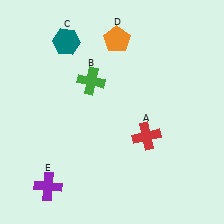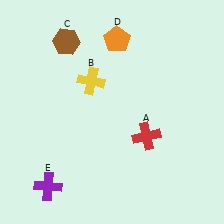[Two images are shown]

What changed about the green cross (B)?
In Image 1, B is green. In Image 2, it changed to yellow.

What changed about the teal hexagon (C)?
In Image 1, C is teal. In Image 2, it changed to brown.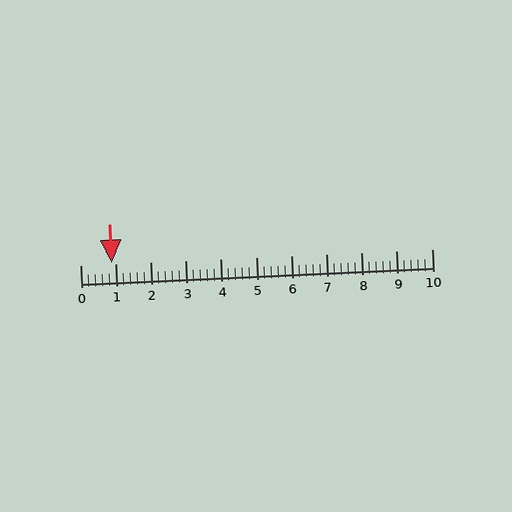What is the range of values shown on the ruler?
The ruler shows values from 0 to 10.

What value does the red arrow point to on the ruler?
The red arrow points to approximately 0.9.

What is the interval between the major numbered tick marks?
The major tick marks are spaced 1 units apart.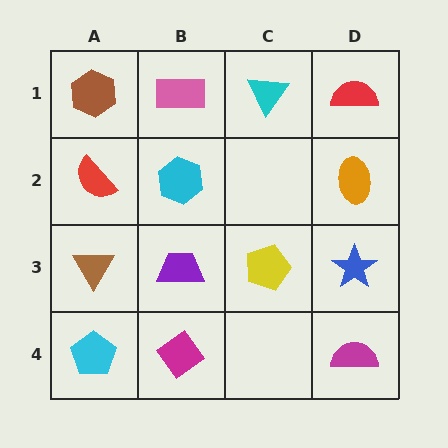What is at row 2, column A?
A red semicircle.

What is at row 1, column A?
A brown hexagon.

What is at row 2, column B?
A cyan hexagon.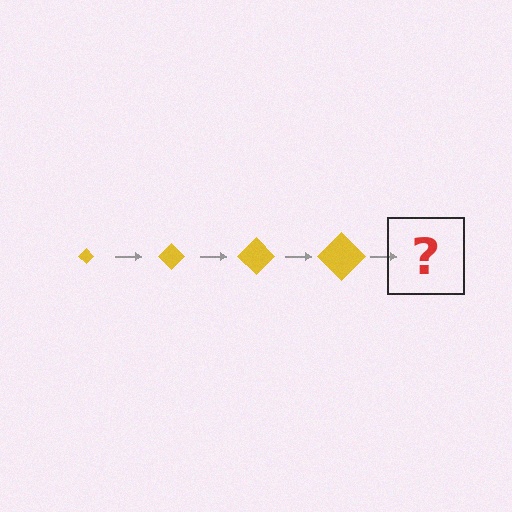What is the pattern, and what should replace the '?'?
The pattern is that the diamond gets progressively larger each step. The '?' should be a yellow diamond, larger than the previous one.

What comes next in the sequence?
The next element should be a yellow diamond, larger than the previous one.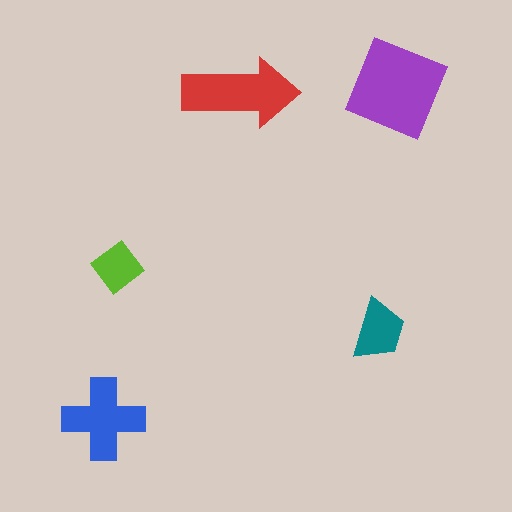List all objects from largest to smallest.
The purple square, the red arrow, the blue cross, the teal trapezoid, the lime diamond.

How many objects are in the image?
There are 5 objects in the image.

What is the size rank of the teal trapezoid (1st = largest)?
4th.